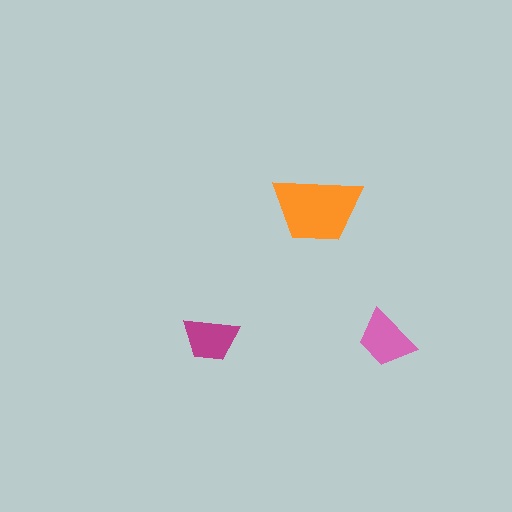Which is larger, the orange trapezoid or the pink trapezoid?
The orange one.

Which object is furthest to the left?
The magenta trapezoid is leftmost.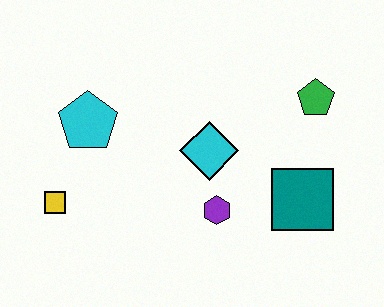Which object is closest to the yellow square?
The cyan pentagon is closest to the yellow square.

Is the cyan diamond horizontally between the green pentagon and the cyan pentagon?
Yes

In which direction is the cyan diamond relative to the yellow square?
The cyan diamond is to the right of the yellow square.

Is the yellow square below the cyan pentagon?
Yes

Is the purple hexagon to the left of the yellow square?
No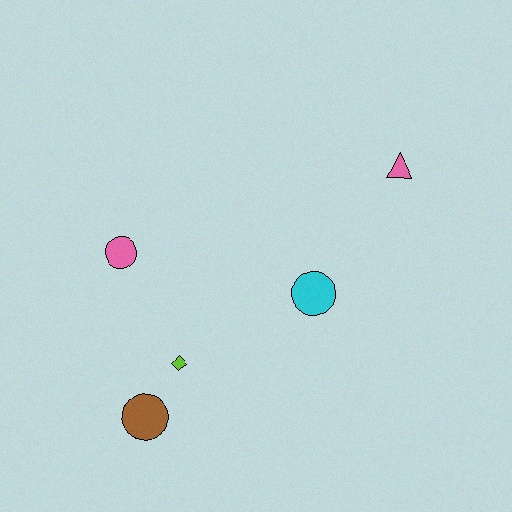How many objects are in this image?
There are 5 objects.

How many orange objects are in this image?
There are no orange objects.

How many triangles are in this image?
There is 1 triangle.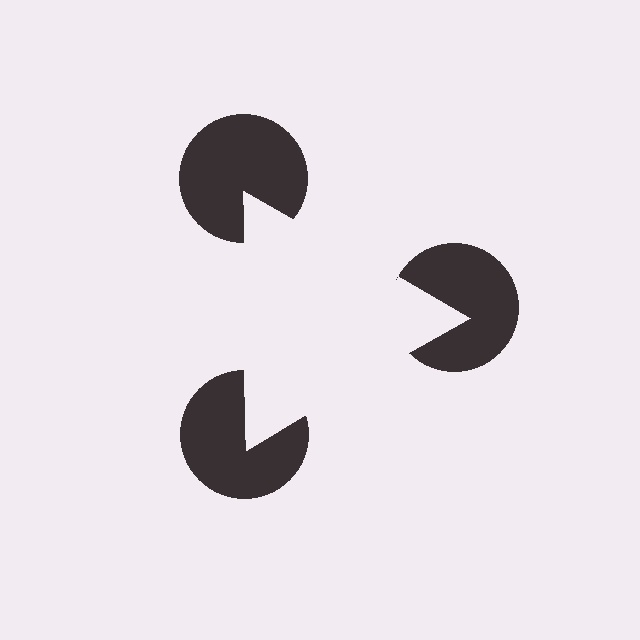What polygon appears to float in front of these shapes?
An illusory triangle — its edges are inferred from the aligned wedge cuts in the pac-man discs, not physically drawn.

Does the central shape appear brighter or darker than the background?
It typically appears slightly brighter than the background, even though no actual brightness change is drawn.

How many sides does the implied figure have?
3 sides.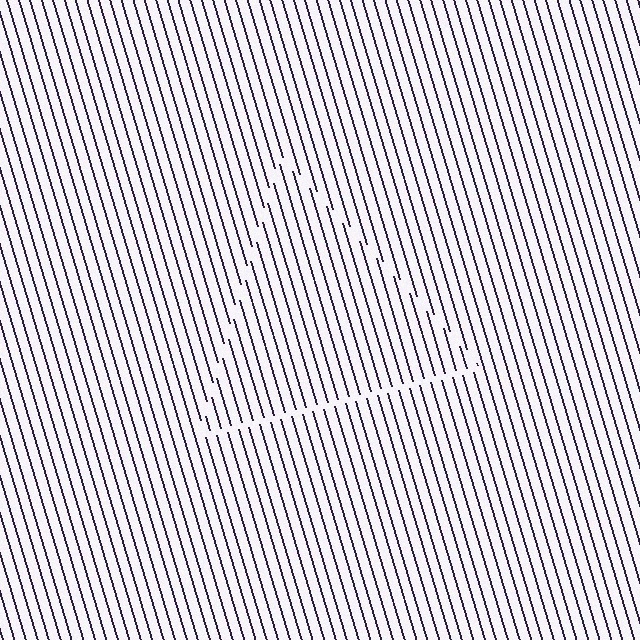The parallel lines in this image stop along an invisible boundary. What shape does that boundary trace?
An illusory triangle. The interior of the shape contains the same grating, shifted by half a period — the contour is defined by the phase discontinuity where line-ends from the inner and outer gratings abut.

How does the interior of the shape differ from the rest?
The interior of the shape contains the same grating, shifted by half a period — the contour is defined by the phase discontinuity where line-ends from the inner and outer gratings abut.